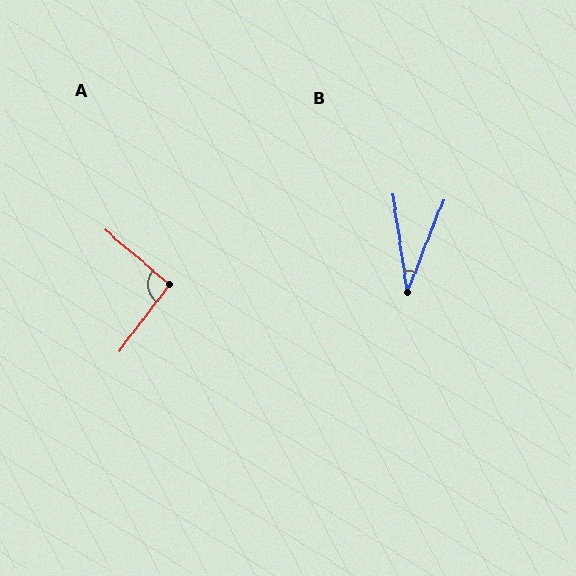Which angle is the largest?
A, at approximately 94 degrees.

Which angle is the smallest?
B, at approximately 30 degrees.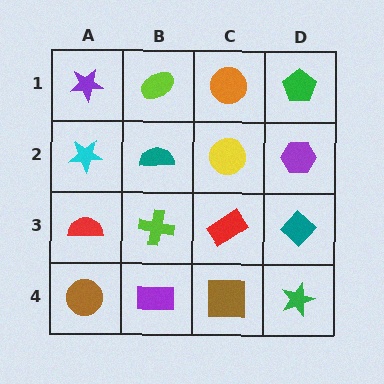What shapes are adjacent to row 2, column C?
An orange circle (row 1, column C), a red rectangle (row 3, column C), a teal semicircle (row 2, column B), a purple hexagon (row 2, column D).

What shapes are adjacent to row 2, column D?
A green pentagon (row 1, column D), a teal diamond (row 3, column D), a yellow circle (row 2, column C).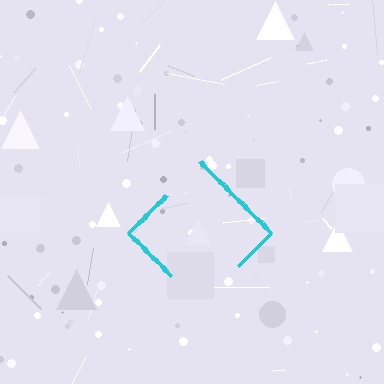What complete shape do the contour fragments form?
The contour fragments form a diamond.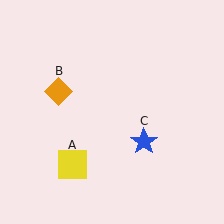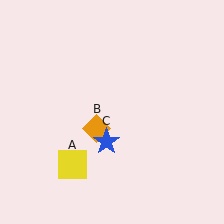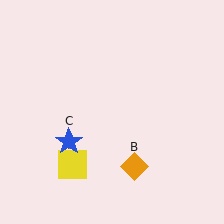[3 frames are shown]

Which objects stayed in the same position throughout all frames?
Yellow square (object A) remained stationary.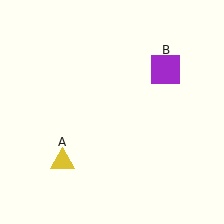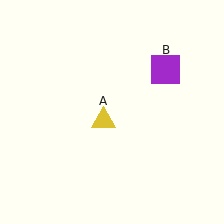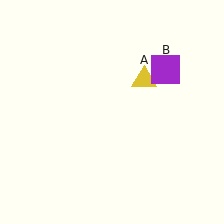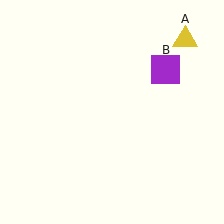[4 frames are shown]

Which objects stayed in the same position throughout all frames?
Purple square (object B) remained stationary.